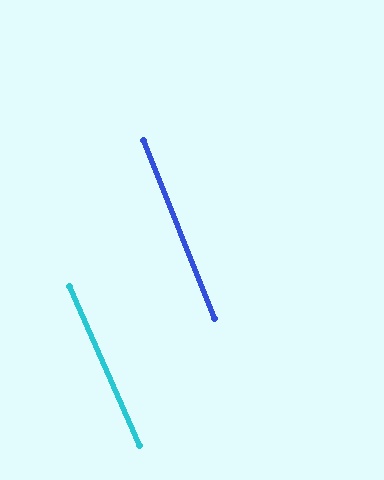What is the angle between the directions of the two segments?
Approximately 2 degrees.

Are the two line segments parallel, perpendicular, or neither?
Parallel — their directions differ by only 2.0°.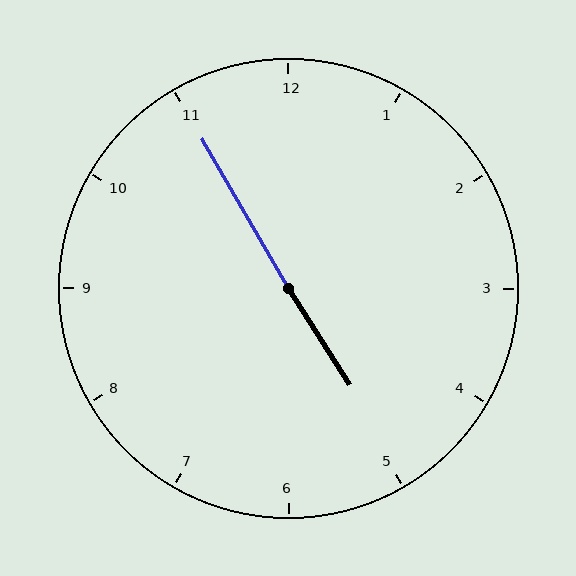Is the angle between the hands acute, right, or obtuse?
It is obtuse.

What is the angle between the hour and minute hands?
Approximately 178 degrees.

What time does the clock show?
4:55.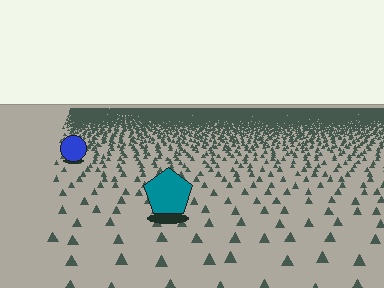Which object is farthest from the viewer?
The blue circle is farthest from the viewer. It appears smaller and the ground texture around it is denser.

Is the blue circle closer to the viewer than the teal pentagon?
No. The teal pentagon is closer — you can tell from the texture gradient: the ground texture is coarser near it.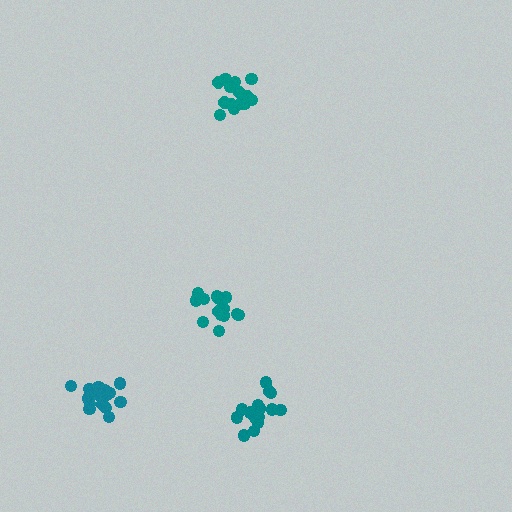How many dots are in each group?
Group 1: 16 dots, Group 2: 15 dots, Group 3: 15 dots, Group 4: 20 dots (66 total).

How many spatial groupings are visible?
There are 4 spatial groupings.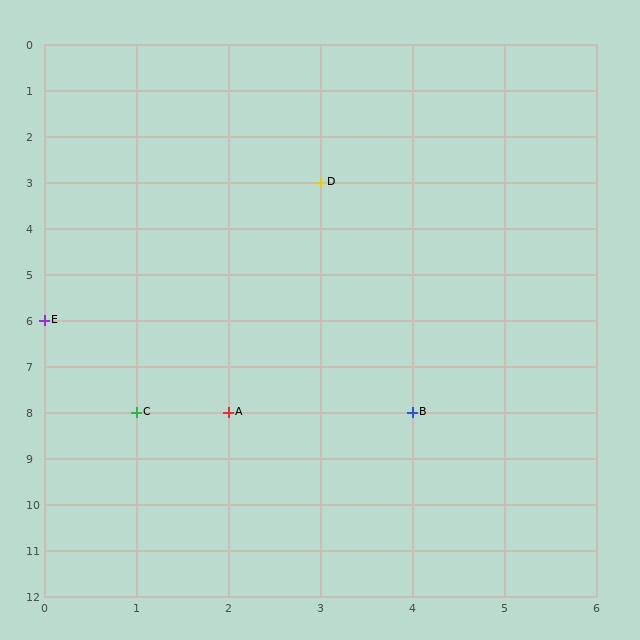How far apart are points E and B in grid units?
Points E and B are 4 columns and 2 rows apart (about 4.5 grid units diagonally).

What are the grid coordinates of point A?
Point A is at grid coordinates (2, 8).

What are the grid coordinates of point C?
Point C is at grid coordinates (1, 8).